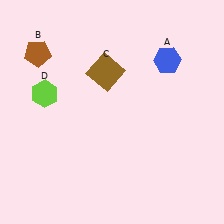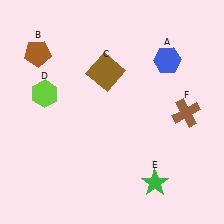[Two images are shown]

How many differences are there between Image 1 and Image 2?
There are 2 differences between the two images.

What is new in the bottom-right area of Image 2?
A brown cross (F) was added in the bottom-right area of Image 2.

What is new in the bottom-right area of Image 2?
A green star (E) was added in the bottom-right area of Image 2.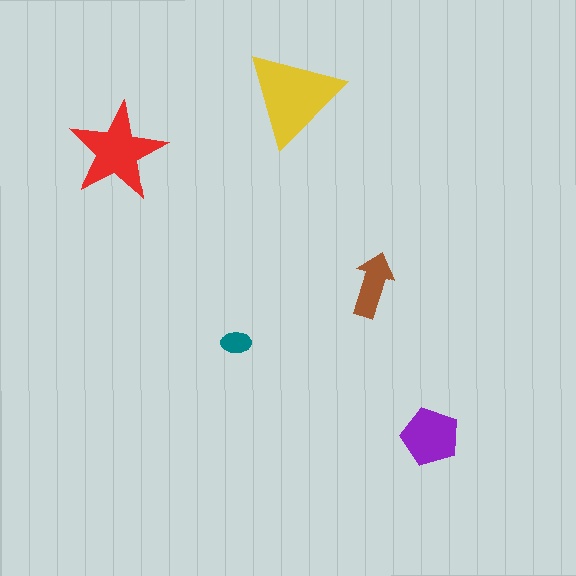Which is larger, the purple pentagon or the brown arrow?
The purple pentagon.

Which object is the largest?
The yellow triangle.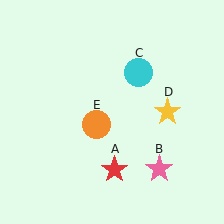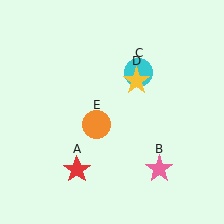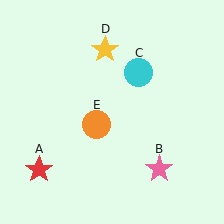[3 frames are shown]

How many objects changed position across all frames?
2 objects changed position: red star (object A), yellow star (object D).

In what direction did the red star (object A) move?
The red star (object A) moved left.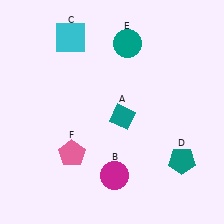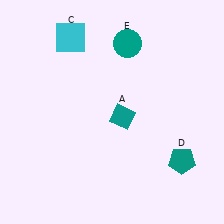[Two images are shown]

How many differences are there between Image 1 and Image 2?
There are 2 differences between the two images.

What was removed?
The pink pentagon (F), the magenta circle (B) were removed in Image 2.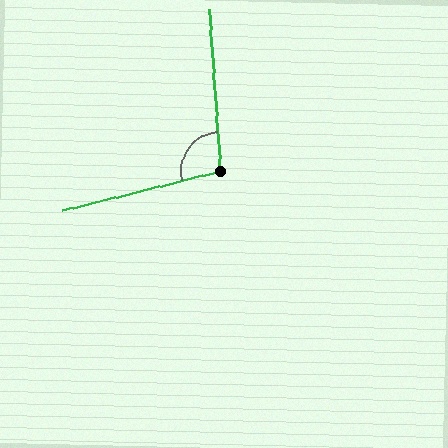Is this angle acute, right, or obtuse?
It is obtuse.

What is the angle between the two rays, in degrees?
Approximately 100 degrees.